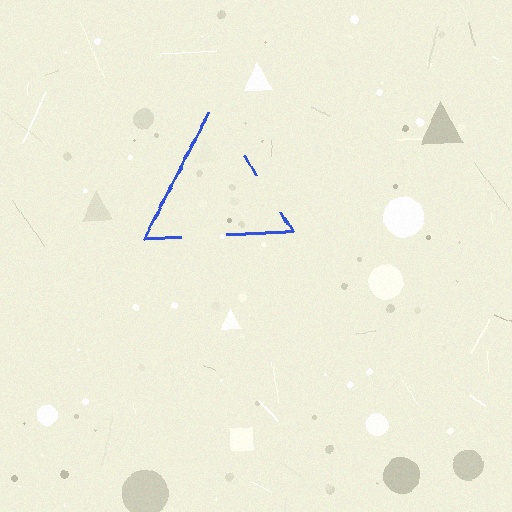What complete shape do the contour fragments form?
The contour fragments form a triangle.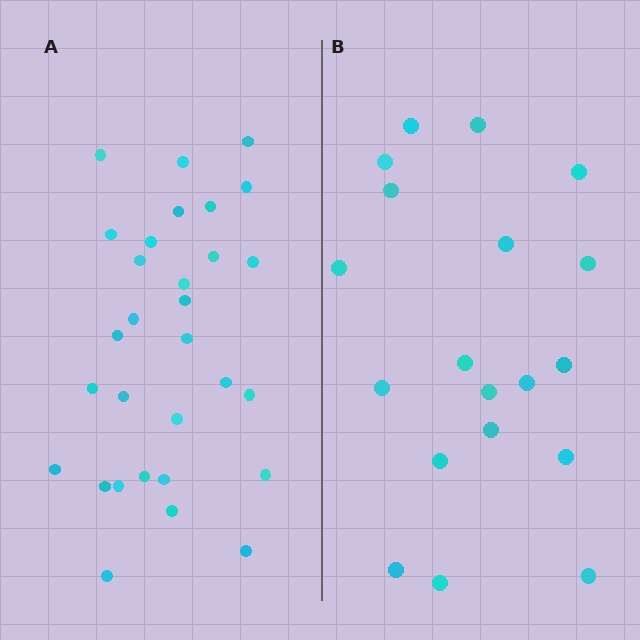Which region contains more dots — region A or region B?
Region A (the left region) has more dots.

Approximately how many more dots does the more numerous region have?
Region A has roughly 12 or so more dots than region B.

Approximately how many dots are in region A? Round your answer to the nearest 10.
About 30 dots.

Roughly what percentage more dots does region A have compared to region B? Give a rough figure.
About 60% more.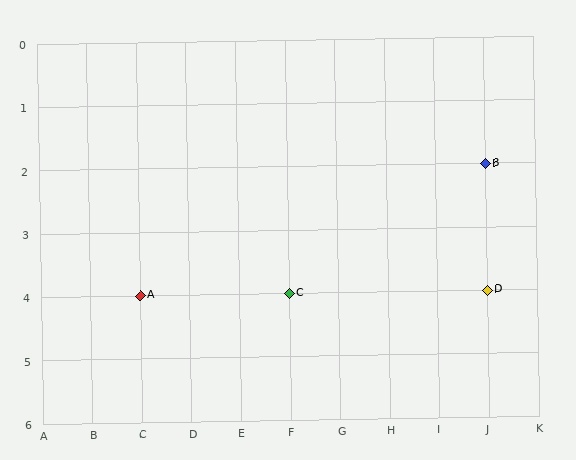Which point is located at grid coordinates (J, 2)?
Point B is at (J, 2).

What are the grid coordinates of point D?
Point D is at grid coordinates (J, 4).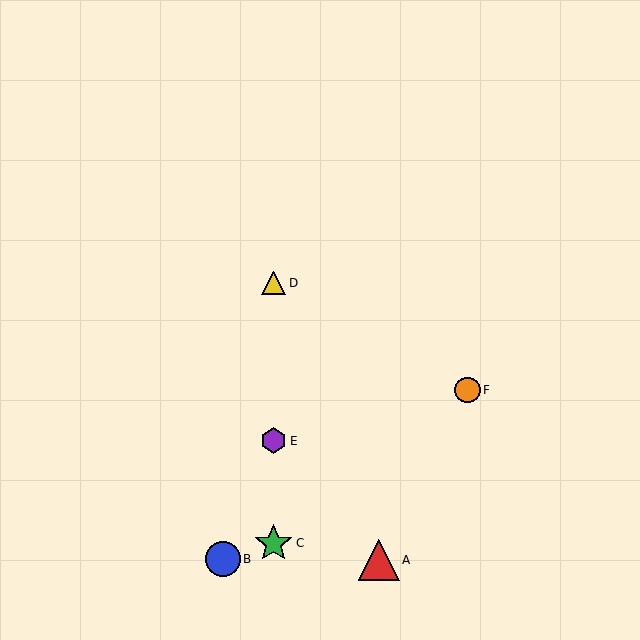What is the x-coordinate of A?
Object A is at x≈379.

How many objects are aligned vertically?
3 objects (C, D, E) are aligned vertically.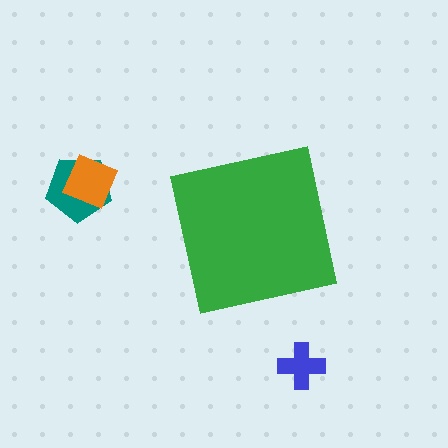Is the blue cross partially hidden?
No, the blue cross is fully visible.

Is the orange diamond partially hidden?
No, the orange diamond is fully visible.